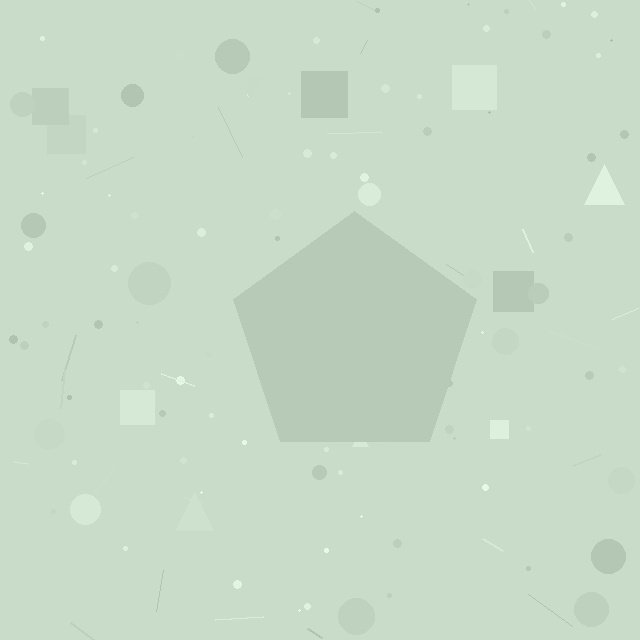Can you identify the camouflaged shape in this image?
The camouflaged shape is a pentagon.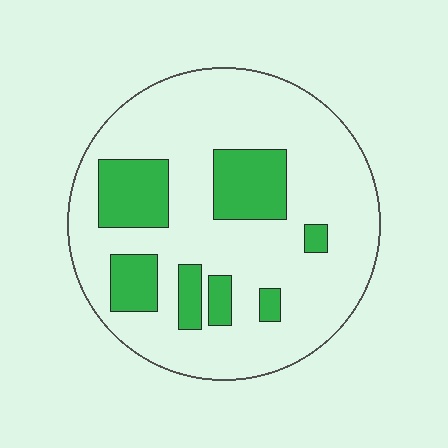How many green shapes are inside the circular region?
7.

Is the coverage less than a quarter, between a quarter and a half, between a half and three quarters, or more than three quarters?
Less than a quarter.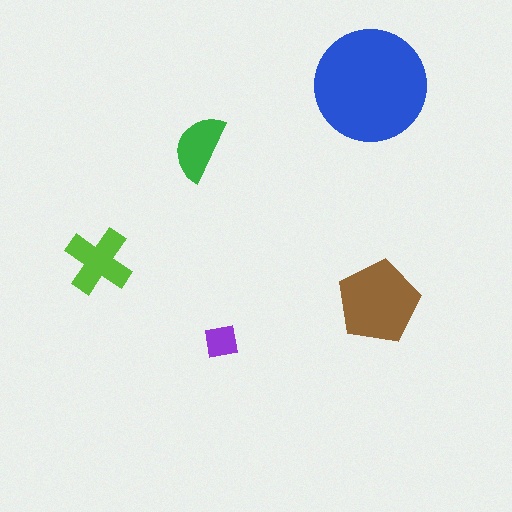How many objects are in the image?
There are 5 objects in the image.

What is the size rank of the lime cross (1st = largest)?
3rd.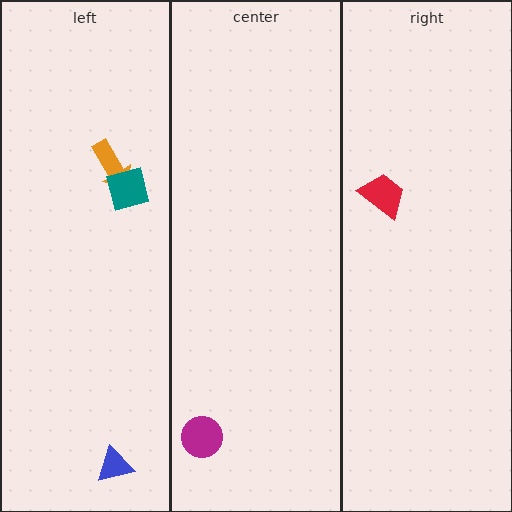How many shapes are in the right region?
1.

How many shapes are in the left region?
3.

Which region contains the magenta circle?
The center region.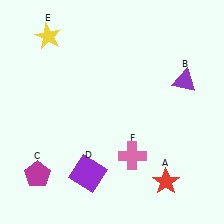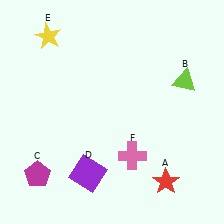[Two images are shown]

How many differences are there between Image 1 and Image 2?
There is 1 difference between the two images.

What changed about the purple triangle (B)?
In Image 1, B is purple. In Image 2, it changed to lime.